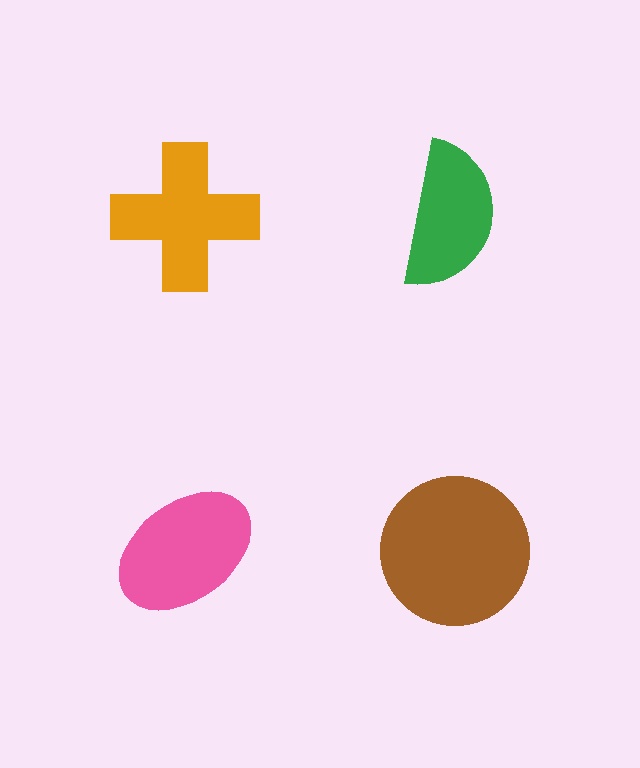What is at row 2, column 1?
A pink ellipse.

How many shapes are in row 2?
2 shapes.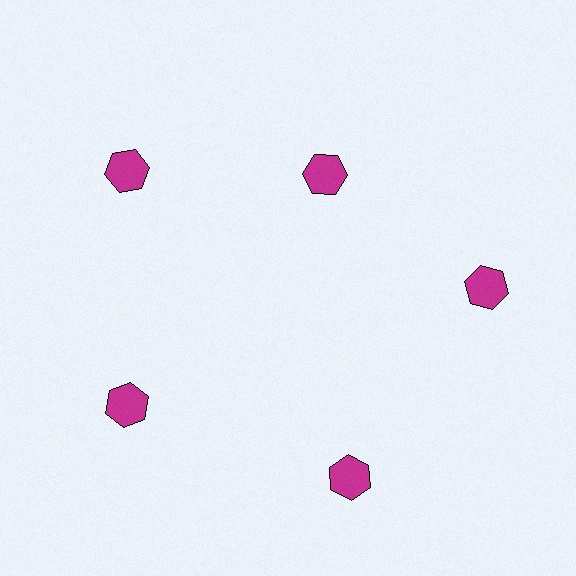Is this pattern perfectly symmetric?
No. The 5 magenta hexagons are arranged in a ring, but one element near the 1 o'clock position is pulled inward toward the center, breaking the 5-fold rotational symmetry.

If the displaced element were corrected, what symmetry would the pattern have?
It would have 5-fold rotational symmetry — the pattern would map onto itself every 72 degrees.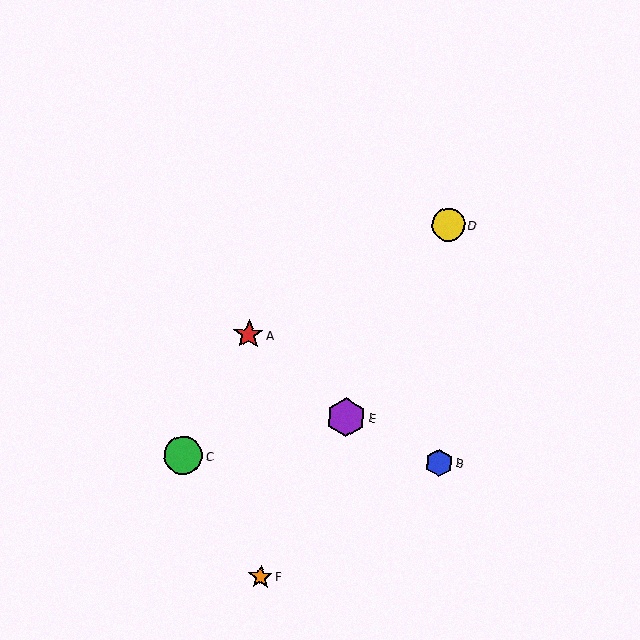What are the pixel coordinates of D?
Object D is at (448, 225).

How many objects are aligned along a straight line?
3 objects (D, E, F) are aligned along a straight line.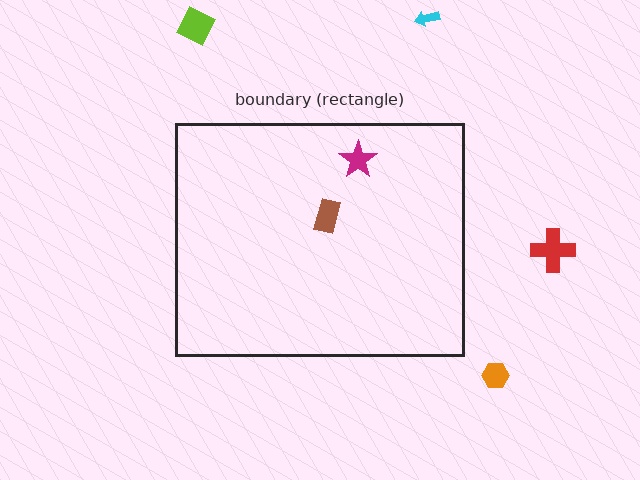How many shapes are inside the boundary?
2 inside, 4 outside.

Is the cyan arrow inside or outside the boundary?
Outside.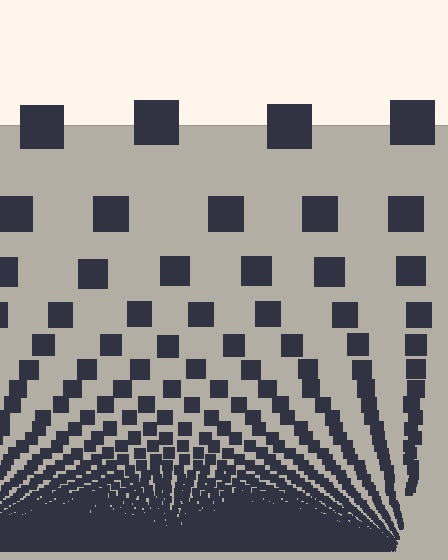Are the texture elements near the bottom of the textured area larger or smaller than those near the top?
Smaller. The gradient is inverted — elements near the bottom are smaller and denser.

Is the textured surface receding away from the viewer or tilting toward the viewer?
The surface appears to tilt toward the viewer. Texture elements get larger and sparser toward the top.